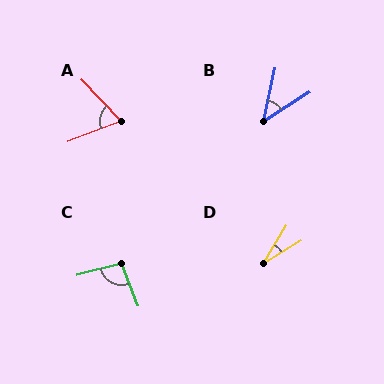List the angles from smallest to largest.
D (26°), B (46°), A (67°), C (97°).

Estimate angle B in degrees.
Approximately 46 degrees.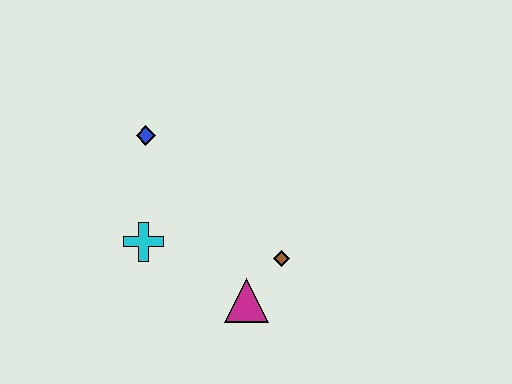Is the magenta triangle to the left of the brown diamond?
Yes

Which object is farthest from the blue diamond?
The magenta triangle is farthest from the blue diamond.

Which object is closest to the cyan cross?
The blue diamond is closest to the cyan cross.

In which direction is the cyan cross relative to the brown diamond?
The cyan cross is to the left of the brown diamond.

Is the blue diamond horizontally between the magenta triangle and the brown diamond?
No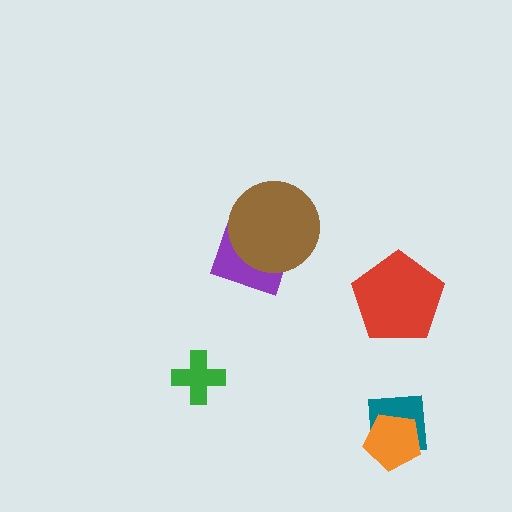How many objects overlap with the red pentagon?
0 objects overlap with the red pentagon.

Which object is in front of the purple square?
The brown circle is in front of the purple square.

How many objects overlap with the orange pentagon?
1 object overlaps with the orange pentagon.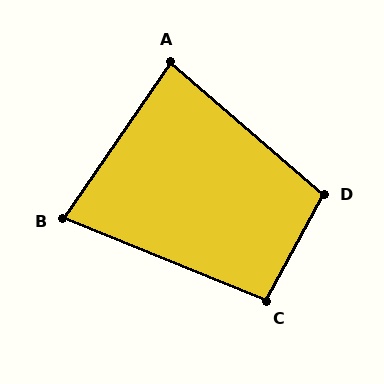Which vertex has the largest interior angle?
D, at approximately 102 degrees.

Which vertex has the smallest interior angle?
B, at approximately 78 degrees.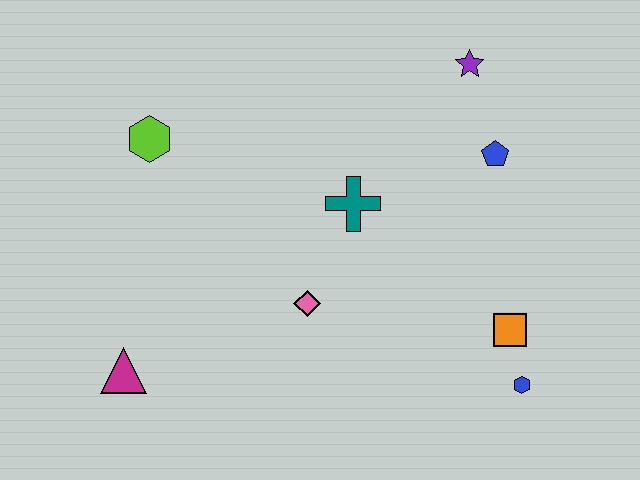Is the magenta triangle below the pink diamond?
Yes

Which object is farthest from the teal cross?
The magenta triangle is farthest from the teal cross.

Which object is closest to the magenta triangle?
The pink diamond is closest to the magenta triangle.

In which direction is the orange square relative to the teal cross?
The orange square is to the right of the teal cross.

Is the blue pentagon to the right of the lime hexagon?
Yes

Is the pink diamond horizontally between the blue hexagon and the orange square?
No